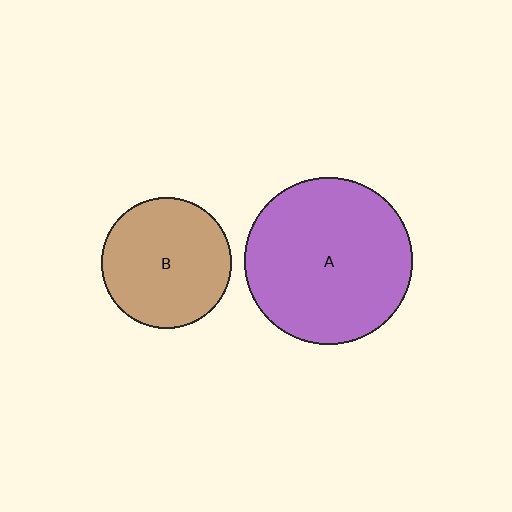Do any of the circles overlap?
No, none of the circles overlap.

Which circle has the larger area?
Circle A (purple).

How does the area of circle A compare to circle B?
Approximately 1.7 times.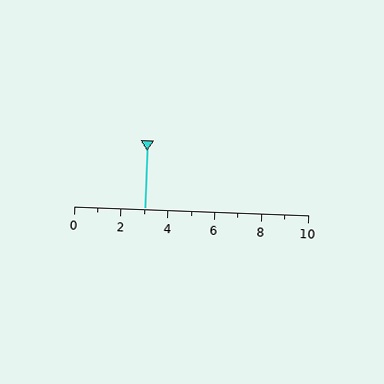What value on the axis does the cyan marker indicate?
The marker indicates approximately 3.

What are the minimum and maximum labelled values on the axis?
The axis runs from 0 to 10.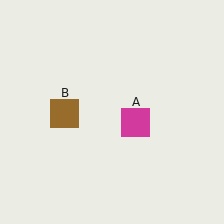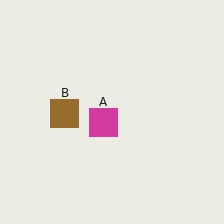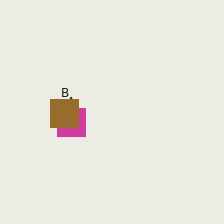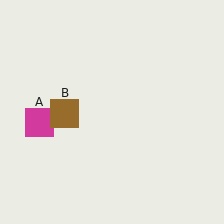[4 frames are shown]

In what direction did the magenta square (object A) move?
The magenta square (object A) moved left.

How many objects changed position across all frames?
1 object changed position: magenta square (object A).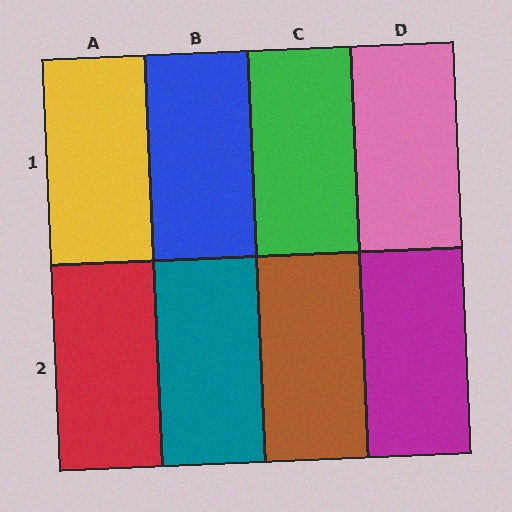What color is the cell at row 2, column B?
Teal.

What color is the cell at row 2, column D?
Magenta.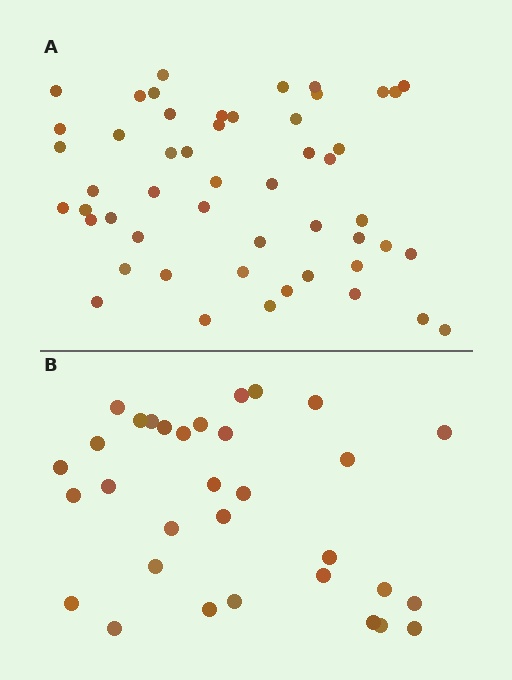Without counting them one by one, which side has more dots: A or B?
Region A (the top region) has more dots.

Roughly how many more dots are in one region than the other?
Region A has approximately 20 more dots than region B.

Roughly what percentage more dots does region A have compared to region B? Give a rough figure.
About 60% more.